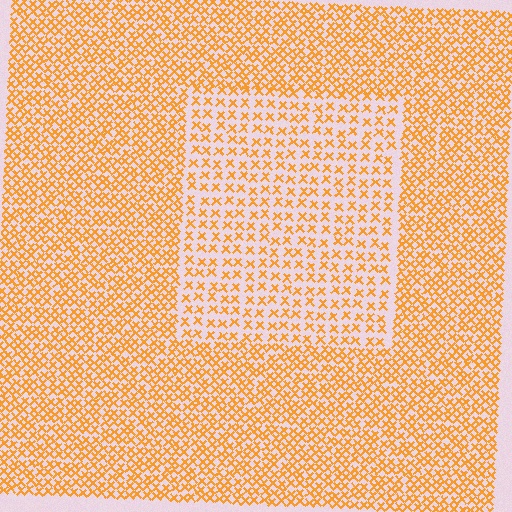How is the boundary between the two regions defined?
The boundary is defined by a change in element density (approximately 1.8x ratio). All elements are the same color, size, and shape.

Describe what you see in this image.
The image contains small orange elements arranged at two different densities. A rectangle-shaped region is visible where the elements are less densely packed than the surrounding area.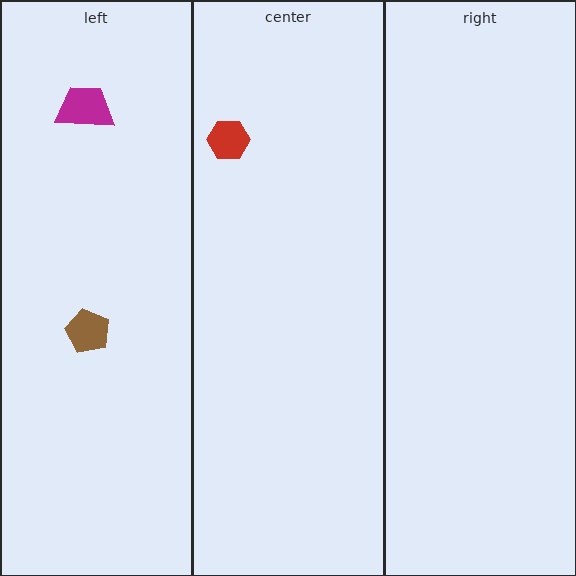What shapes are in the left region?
The magenta trapezoid, the brown pentagon.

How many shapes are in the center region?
1.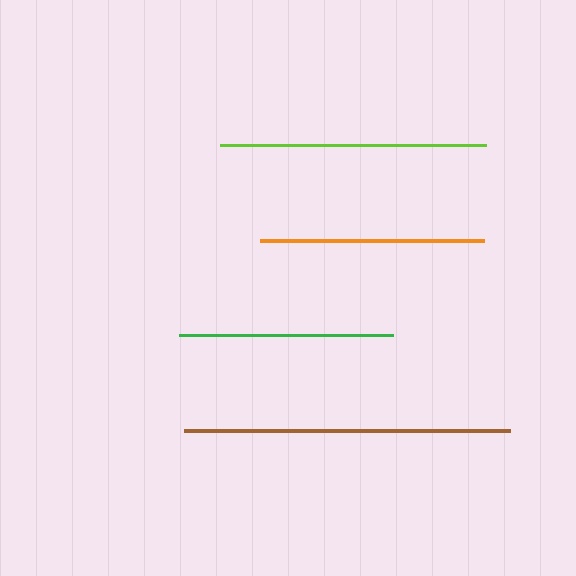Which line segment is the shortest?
The green line is the shortest at approximately 213 pixels.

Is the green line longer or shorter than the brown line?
The brown line is longer than the green line.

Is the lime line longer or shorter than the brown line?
The brown line is longer than the lime line.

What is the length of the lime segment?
The lime segment is approximately 266 pixels long.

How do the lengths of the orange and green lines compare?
The orange and green lines are approximately the same length.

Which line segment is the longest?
The brown line is the longest at approximately 326 pixels.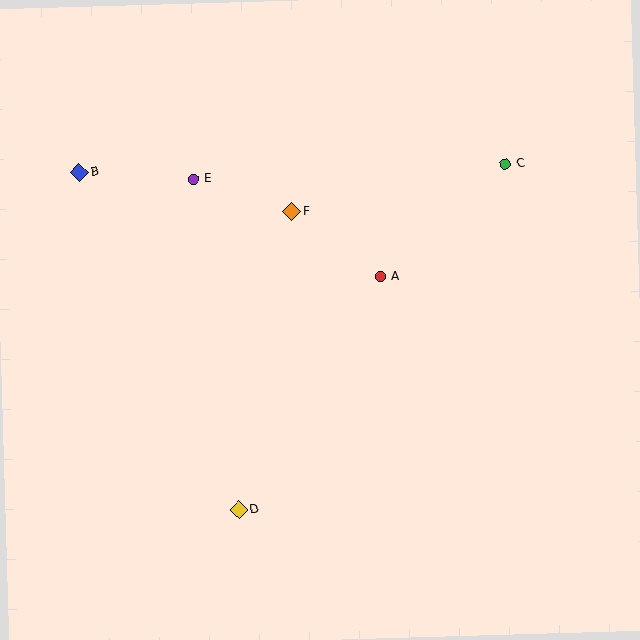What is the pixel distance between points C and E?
The distance between C and E is 313 pixels.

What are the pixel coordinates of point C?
Point C is at (505, 164).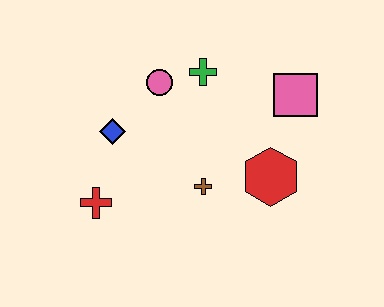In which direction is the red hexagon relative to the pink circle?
The red hexagon is to the right of the pink circle.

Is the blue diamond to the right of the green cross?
No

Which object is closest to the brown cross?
The red hexagon is closest to the brown cross.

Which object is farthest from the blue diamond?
The pink square is farthest from the blue diamond.